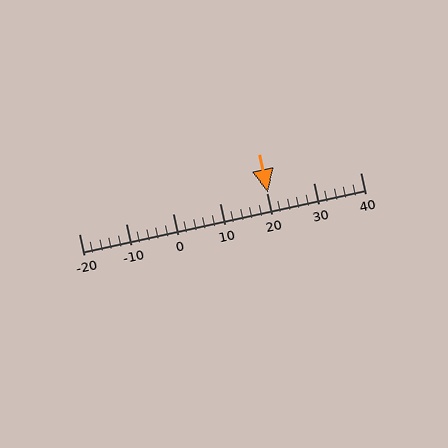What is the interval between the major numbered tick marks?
The major tick marks are spaced 10 units apart.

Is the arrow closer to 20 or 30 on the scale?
The arrow is closer to 20.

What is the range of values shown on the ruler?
The ruler shows values from -20 to 40.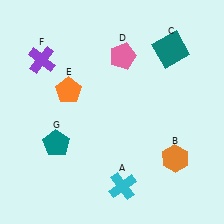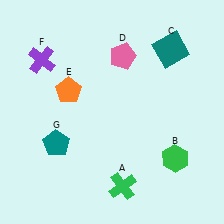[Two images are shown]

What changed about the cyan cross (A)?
In Image 1, A is cyan. In Image 2, it changed to green.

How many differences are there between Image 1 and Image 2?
There are 2 differences between the two images.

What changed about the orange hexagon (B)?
In Image 1, B is orange. In Image 2, it changed to green.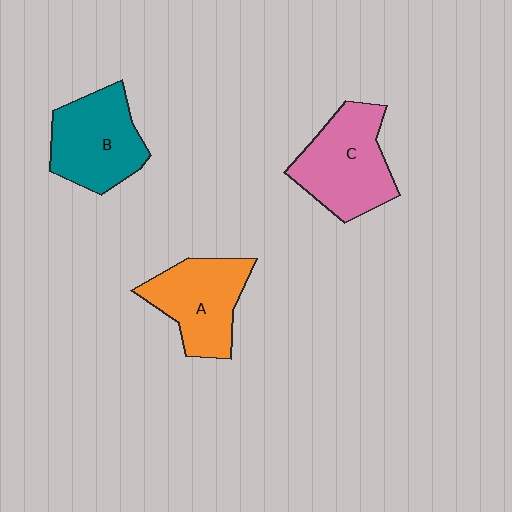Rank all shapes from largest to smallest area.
From largest to smallest: C (pink), B (teal), A (orange).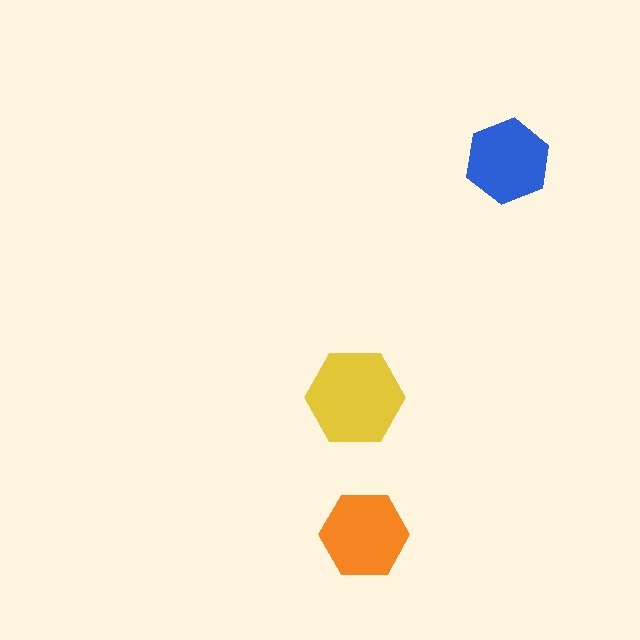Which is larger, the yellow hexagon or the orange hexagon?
The yellow one.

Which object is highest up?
The blue hexagon is topmost.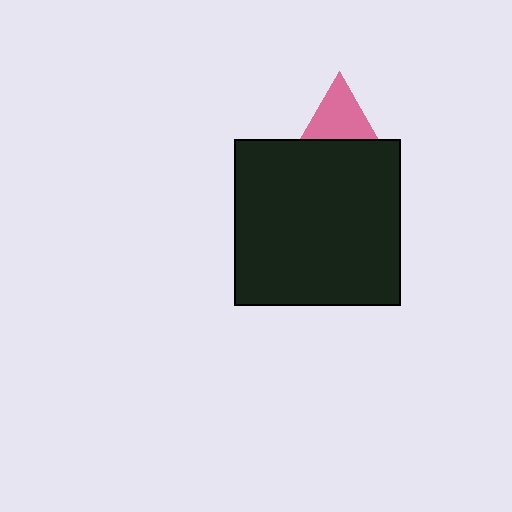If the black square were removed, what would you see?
You would see the complete pink triangle.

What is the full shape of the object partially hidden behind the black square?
The partially hidden object is a pink triangle.